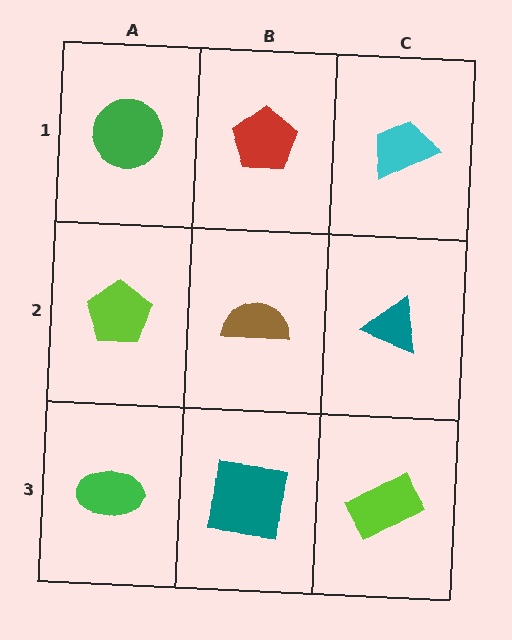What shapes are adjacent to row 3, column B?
A brown semicircle (row 2, column B), a green ellipse (row 3, column A), a lime rectangle (row 3, column C).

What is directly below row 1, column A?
A lime pentagon.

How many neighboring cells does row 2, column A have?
3.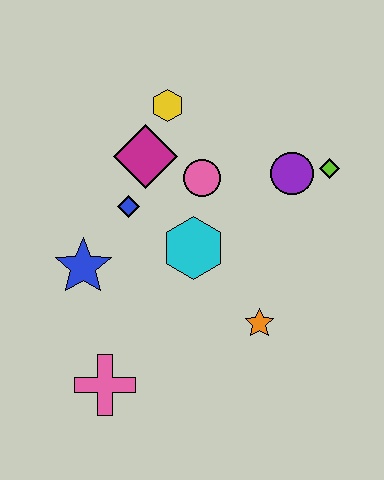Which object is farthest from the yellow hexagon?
The pink cross is farthest from the yellow hexagon.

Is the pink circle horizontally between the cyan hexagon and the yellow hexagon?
No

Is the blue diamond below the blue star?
No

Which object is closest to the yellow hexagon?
The magenta diamond is closest to the yellow hexagon.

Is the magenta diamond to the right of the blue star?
Yes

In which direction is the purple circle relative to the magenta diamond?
The purple circle is to the right of the magenta diamond.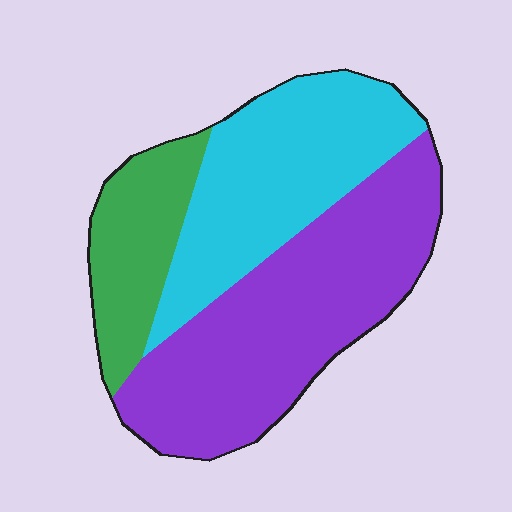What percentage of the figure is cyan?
Cyan covers 34% of the figure.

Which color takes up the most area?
Purple, at roughly 45%.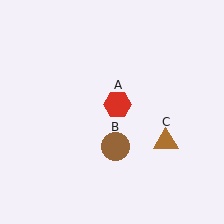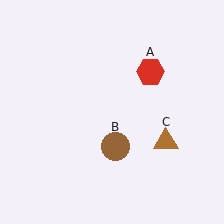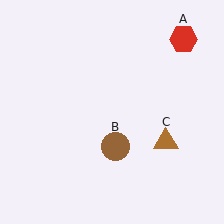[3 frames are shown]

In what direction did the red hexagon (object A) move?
The red hexagon (object A) moved up and to the right.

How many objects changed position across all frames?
1 object changed position: red hexagon (object A).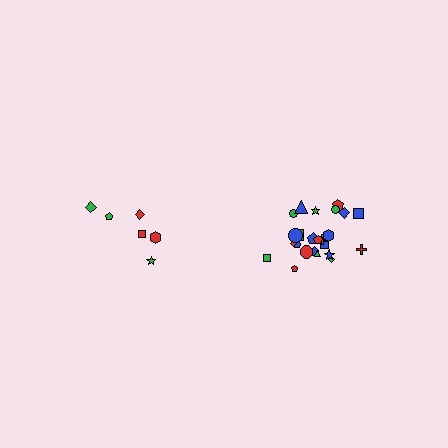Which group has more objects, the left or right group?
The right group.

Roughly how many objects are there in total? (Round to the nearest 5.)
Roughly 30 objects in total.